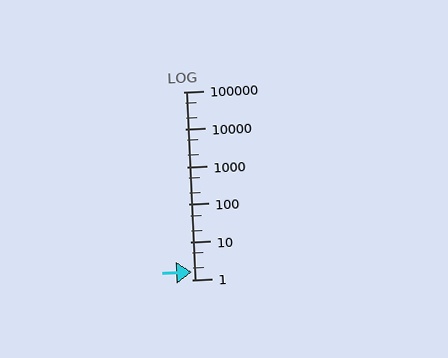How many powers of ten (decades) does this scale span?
The scale spans 5 decades, from 1 to 100000.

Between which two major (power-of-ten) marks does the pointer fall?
The pointer is between 1 and 10.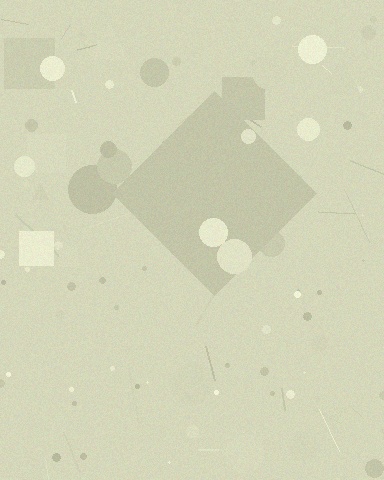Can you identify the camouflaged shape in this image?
The camouflaged shape is a diamond.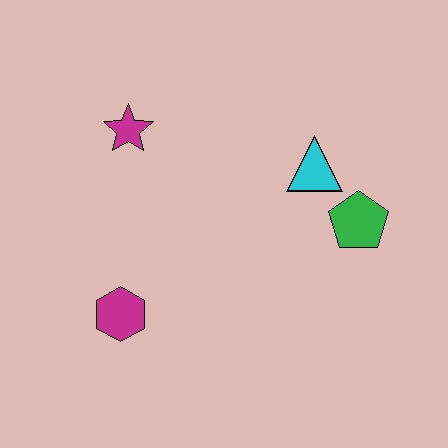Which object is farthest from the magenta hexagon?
The green pentagon is farthest from the magenta hexagon.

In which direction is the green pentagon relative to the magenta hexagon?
The green pentagon is to the right of the magenta hexagon.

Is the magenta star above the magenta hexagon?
Yes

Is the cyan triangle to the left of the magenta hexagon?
No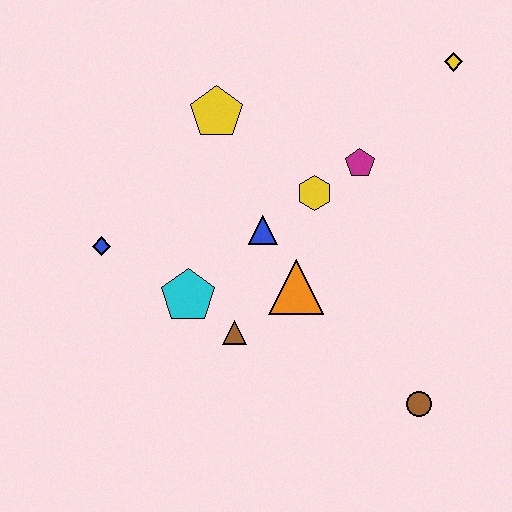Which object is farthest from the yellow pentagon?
The brown circle is farthest from the yellow pentagon.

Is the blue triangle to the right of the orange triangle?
No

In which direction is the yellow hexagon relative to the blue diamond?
The yellow hexagon is to the right of the blue diamond.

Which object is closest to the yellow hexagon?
The magenta pentagon is closest to the yellow hexagon.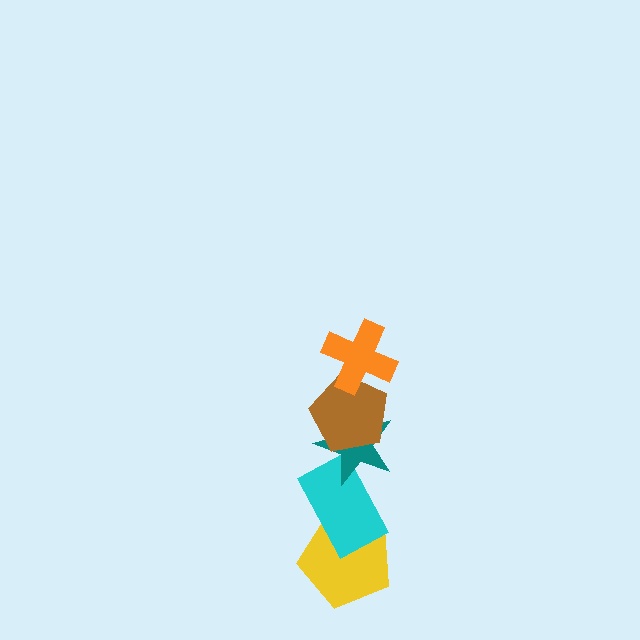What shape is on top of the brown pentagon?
The orange cross is on top of the brown pentagon.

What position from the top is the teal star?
The teal star is 3rd from the top.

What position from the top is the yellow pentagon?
The yellow pentagon is 5th from the top.